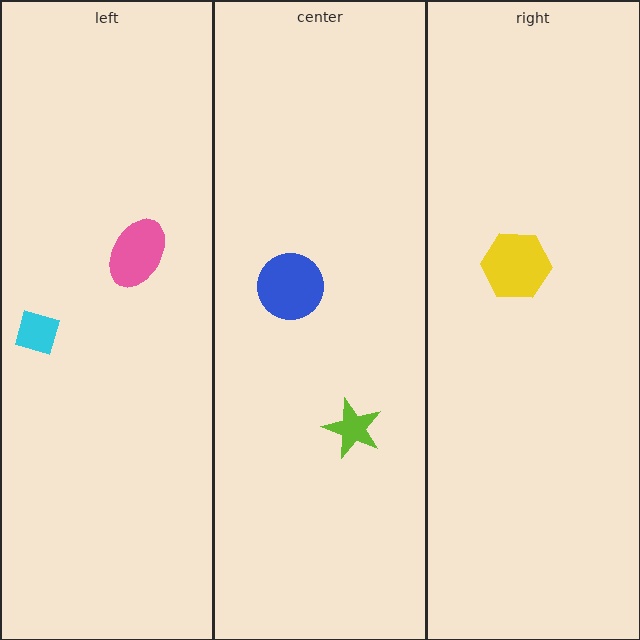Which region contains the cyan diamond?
The left region.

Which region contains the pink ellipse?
The left region.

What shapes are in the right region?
The yellow hexagon.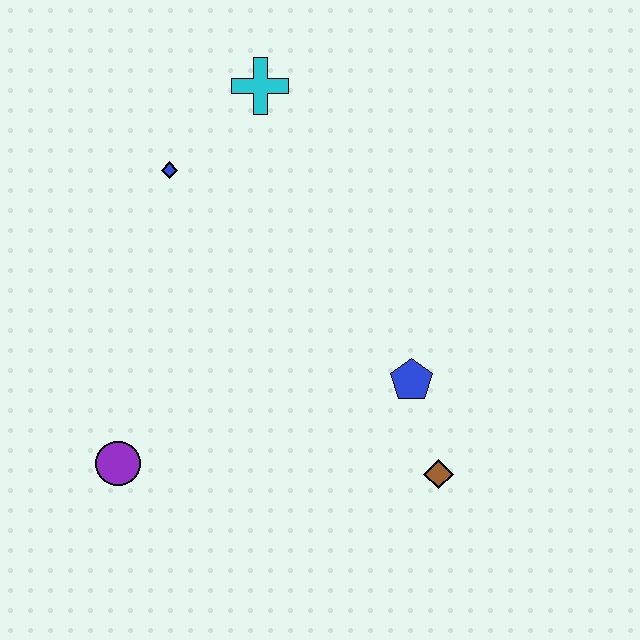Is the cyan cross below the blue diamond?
No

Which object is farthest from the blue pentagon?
The cyan cross is farthest from the blue pentagon.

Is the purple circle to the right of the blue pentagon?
No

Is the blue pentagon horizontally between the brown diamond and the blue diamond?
Yes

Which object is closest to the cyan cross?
The blue diamond is closest to the cyan cross.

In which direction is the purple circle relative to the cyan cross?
The purple circle is below the cyan cross.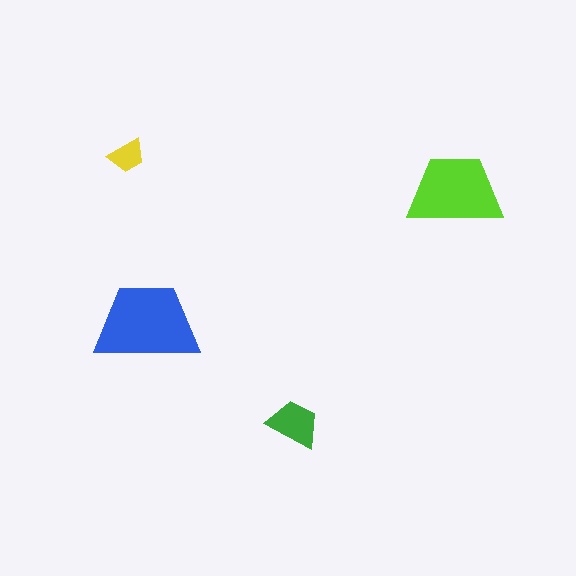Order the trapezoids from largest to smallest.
the blue one, the lime one, the green one, the yellow one.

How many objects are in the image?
There are 4 objects in the image.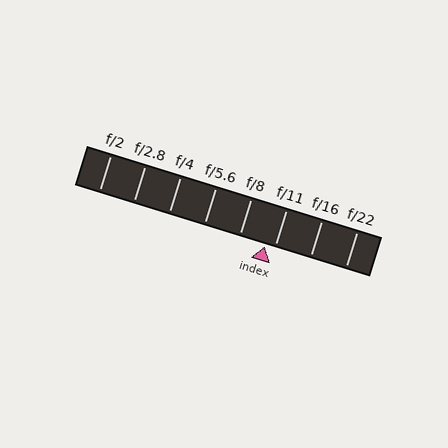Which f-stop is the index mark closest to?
The index mark is closest to f/11.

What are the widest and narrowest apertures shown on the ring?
The widest aperture shown is f/2 and the narrowest is f/22.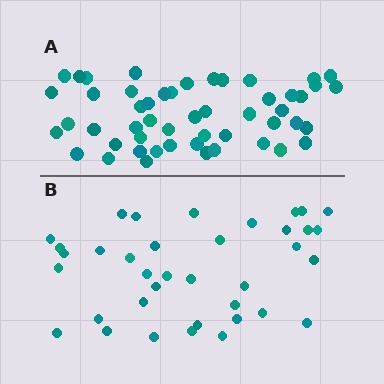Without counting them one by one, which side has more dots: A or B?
Region A (the top region) has more dots.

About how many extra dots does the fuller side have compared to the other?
Region A has approximately 15 more dots than region B.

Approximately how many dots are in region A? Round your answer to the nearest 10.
About 50 dots. (The exact count is 51, which rounds to 50.)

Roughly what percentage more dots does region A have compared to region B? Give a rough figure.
About 40% more.